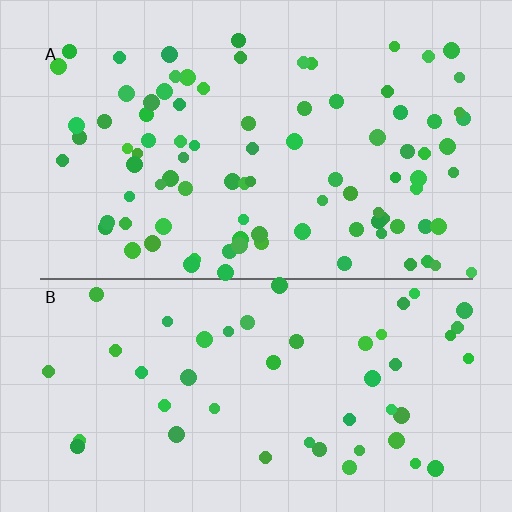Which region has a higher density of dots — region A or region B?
A (the top).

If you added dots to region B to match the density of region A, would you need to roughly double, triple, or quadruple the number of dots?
Approximately double.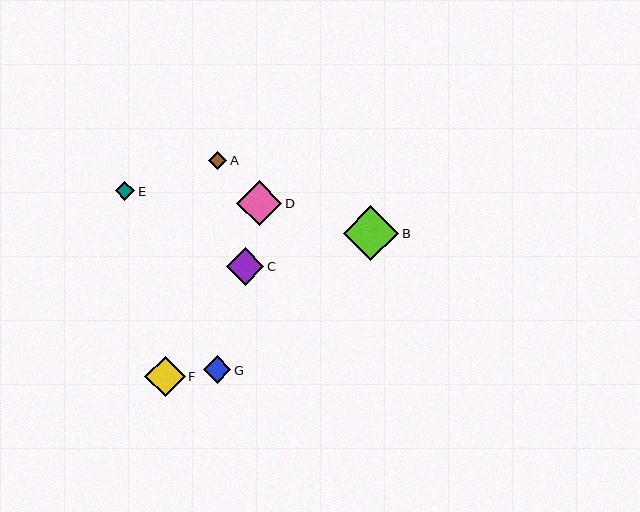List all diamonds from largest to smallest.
From largest to smallest: B, D, F, C, G, E, A.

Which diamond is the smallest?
Diamond A is the smallest with a size of approximately 18 pixels.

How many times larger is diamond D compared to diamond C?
Diamond D is approximately 1.2 times the size of diamond C.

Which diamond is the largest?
Diamond B is the largest with a size of approximately 55 pixels.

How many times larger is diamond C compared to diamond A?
Diamond C is approximately 2.1 times the size of diamond A.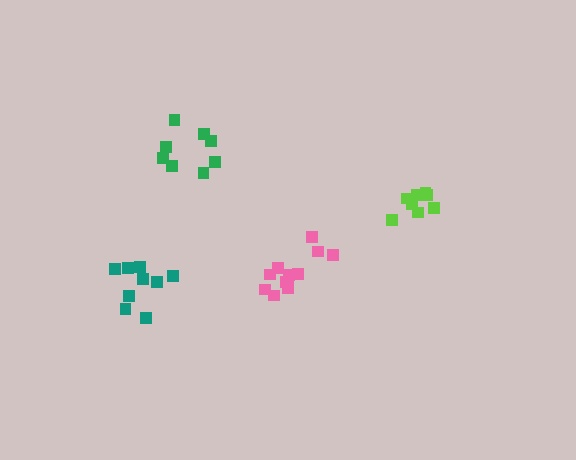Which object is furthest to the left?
The teal cluster is leftmost.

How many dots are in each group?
Group 1: 12 dots, Group 2: 10 dots, Group 3: 8 dots, Group 4: 8 dots (38 total).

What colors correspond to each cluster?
The clusters are colored: pink, teal, lime, green.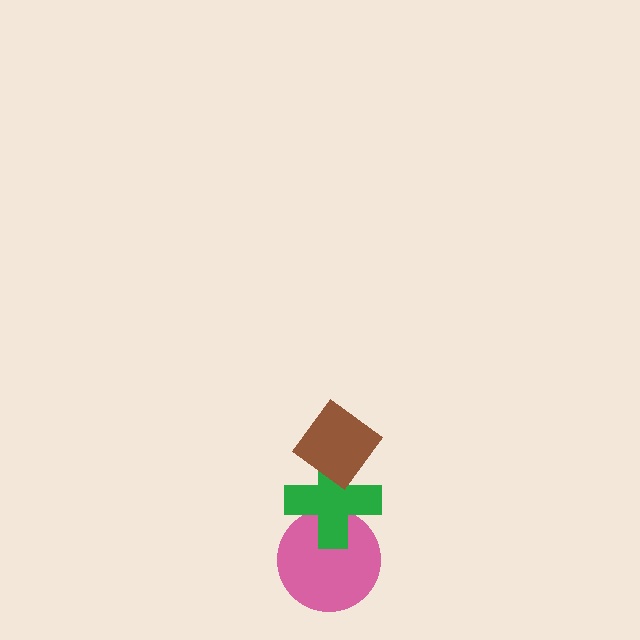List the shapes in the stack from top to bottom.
From top to bottom: the brown diamond, the green cross, the pink circle.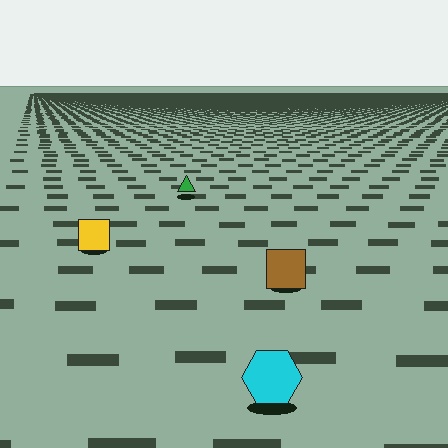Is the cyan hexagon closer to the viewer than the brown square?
Yes. The cyan hexagon is closer — you can tell from the texture gradient: the ground texture is coarser near it.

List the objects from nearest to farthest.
From nearest to farthest: the cyan hexagon, the brown square, the yellow square, the green triangle.